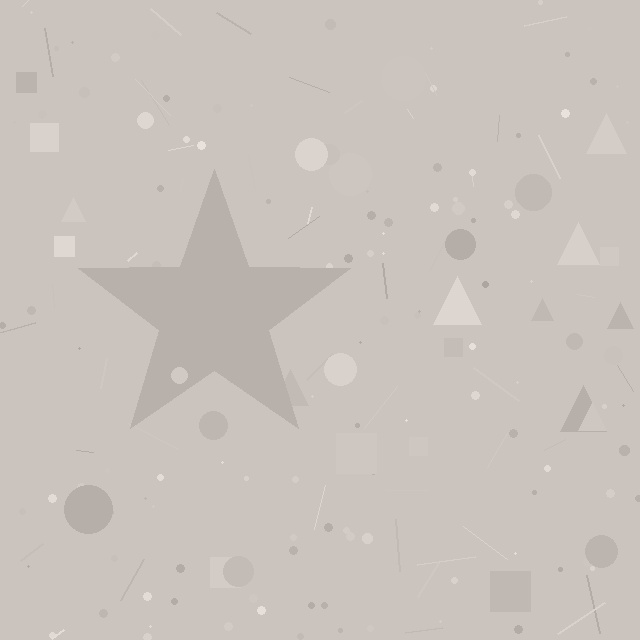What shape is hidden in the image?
A star is hidden in the image.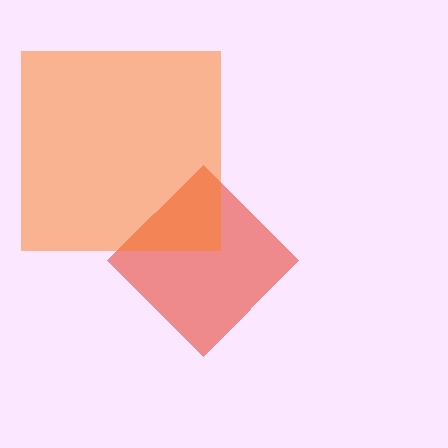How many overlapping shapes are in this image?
There are 2 overlapping shapes in the image.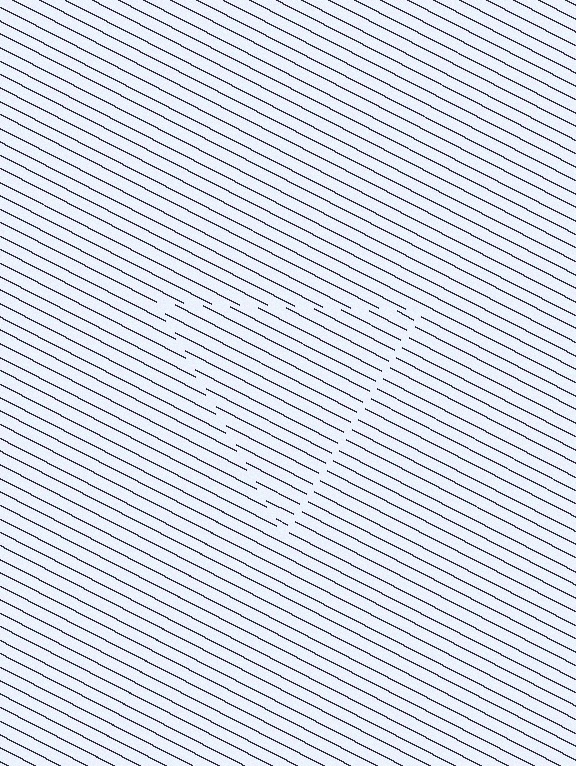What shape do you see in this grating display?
An illusory triangle. The interior of the shape contains the same grating, shifted by half a period — the contour is defined by the phase discontinuity where line-ends from the inner and outer gratings abut.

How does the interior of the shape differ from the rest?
The interior of the shape contains the same grating, shifted by half a period — the contour is defined by the phase discontinuity where line-ends from the inner and outer gratings abut.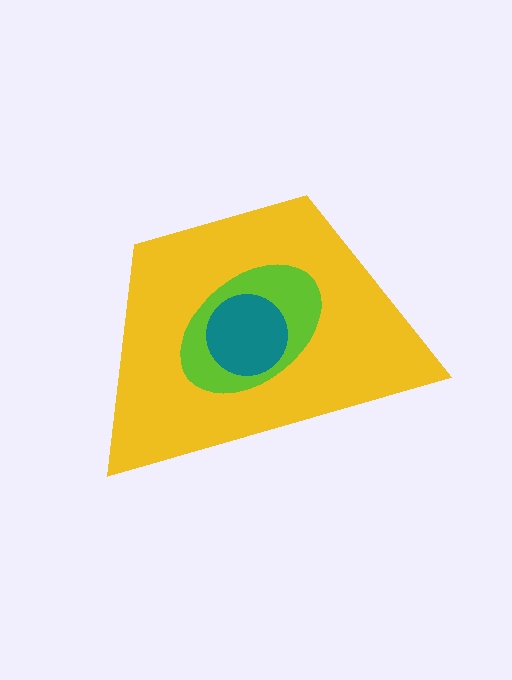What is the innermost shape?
The teal circle.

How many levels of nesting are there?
3.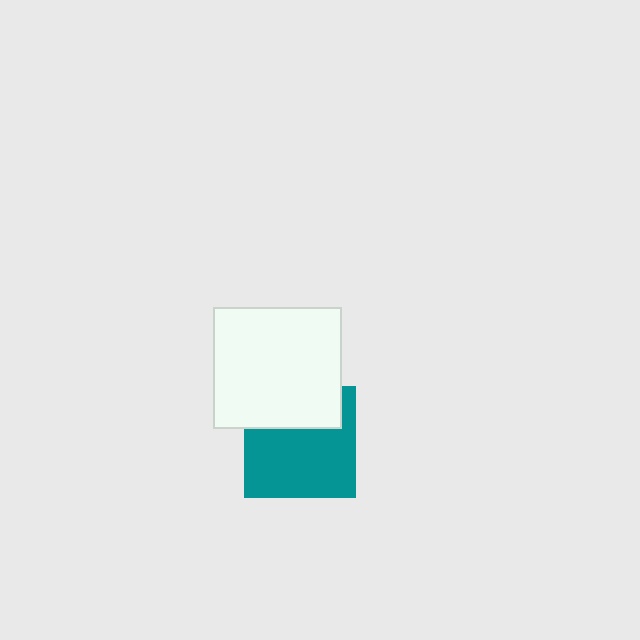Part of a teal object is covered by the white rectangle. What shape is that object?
It is a square.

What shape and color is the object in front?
The object in front is a white rectangle.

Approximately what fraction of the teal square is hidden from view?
Roughly 34% of the teal square is hidden behind the white rectangle.